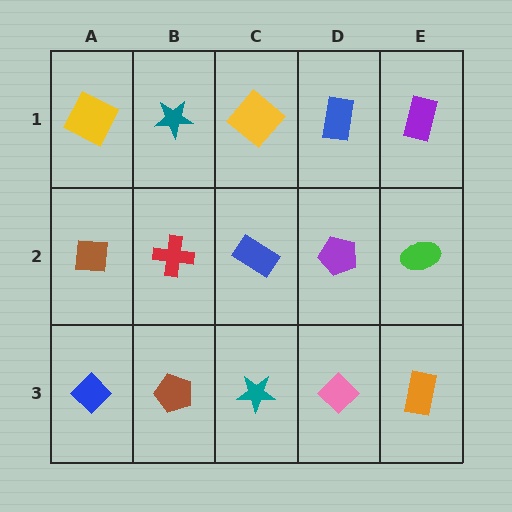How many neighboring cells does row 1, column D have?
3.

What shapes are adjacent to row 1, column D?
A purple pentagon (row 2, column D), a yellow diamond (row 1, column C), a purple rectangle (row 1, column E).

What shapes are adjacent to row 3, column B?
A red cross (row 2, column B), a blue diamond (row 3, column A), a teal star (row 3, column C).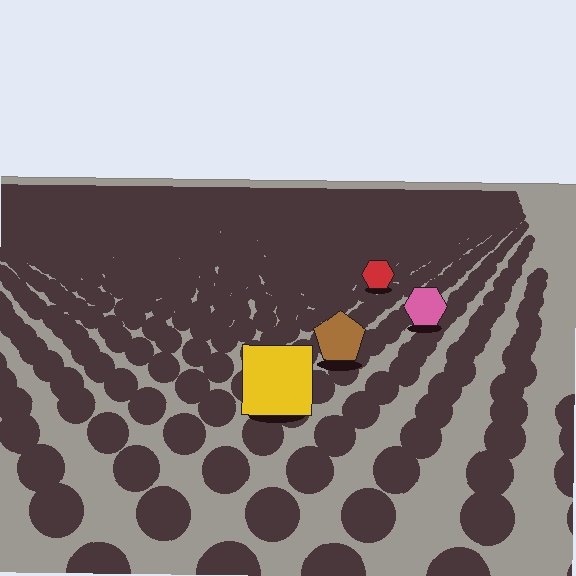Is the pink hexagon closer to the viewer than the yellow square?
No. The yellow square is closer — you can tell from the texture gradient: the ground texture is coarser near it.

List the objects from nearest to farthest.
From nearest to farthest: the yellow square, the brown pentagon, the pink hexagon, the red hexagon.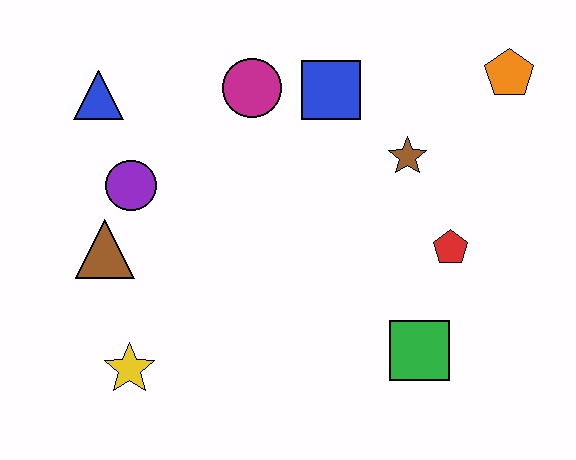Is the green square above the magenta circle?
No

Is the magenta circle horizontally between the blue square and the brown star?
No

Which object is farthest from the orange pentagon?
The yellow star is farthest from the orange pentagon.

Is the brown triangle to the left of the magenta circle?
Yes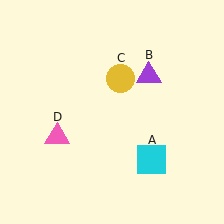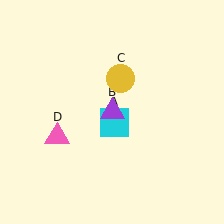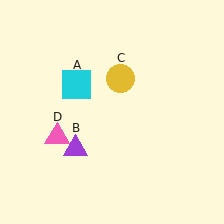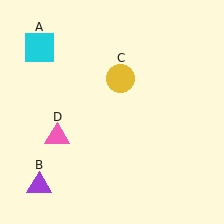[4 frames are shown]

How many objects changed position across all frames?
2 objects changed position: cyan square (object A), purple triangle (object B).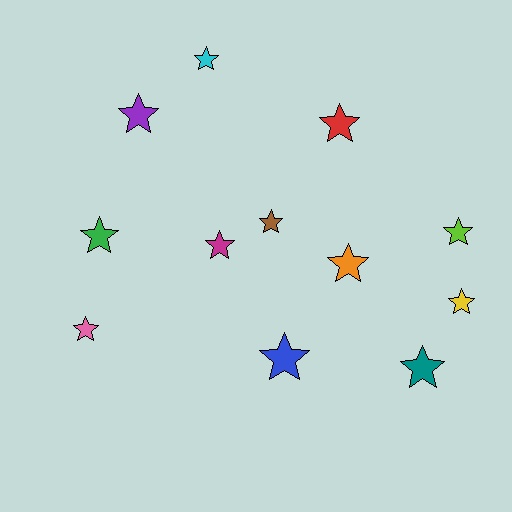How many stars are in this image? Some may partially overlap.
There are 12 stars.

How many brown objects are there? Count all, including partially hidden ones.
There is 1 brown object.